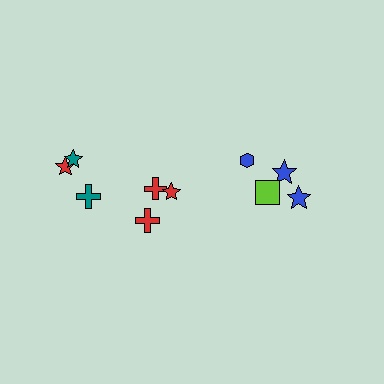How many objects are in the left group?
There are 6 objects.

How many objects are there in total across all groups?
There are 10 objects.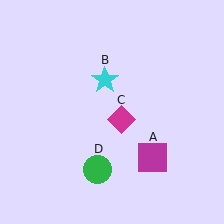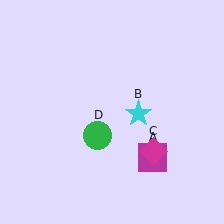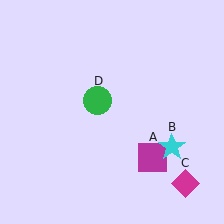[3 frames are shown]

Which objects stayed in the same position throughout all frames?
Magenta square (object A) remained stationary.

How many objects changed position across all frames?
3 objects changed position: cyan star (object B), magenta diamond (object C), green circle (object D).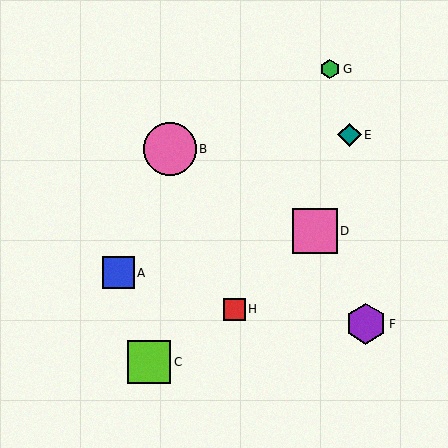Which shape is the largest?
The pink circle (labeled B) is the largest.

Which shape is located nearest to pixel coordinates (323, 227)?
The pink square (labeled D) at (315, 231) is nearest to that location.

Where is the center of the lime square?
The center of the lime square is at (149, 362).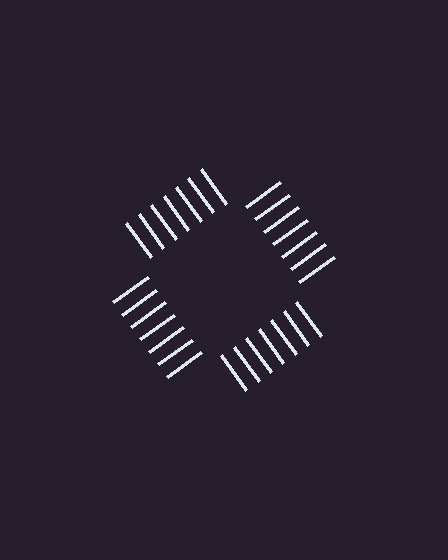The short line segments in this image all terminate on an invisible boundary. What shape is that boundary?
An illusory square — the line segments terminate on its edges but no continuous stroke is drawn.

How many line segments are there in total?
28 — 7 along each of the 4 edges.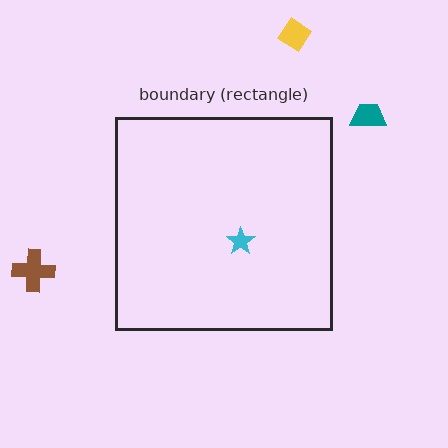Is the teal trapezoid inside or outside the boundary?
Outside.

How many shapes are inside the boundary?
1 inside, 3 outside.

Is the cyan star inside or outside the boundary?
Inside.